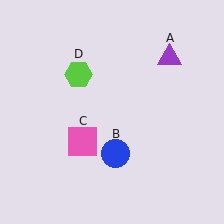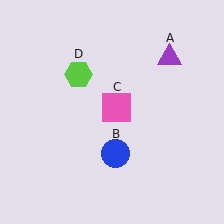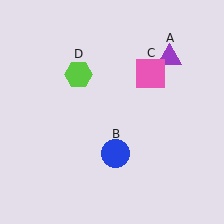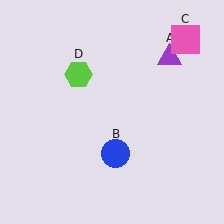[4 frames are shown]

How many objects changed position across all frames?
1 object changed position: pink square (object C).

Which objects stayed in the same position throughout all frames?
Purple triangle (object A) and blue circle (object B) and lime hexagon (object D) remained stationary.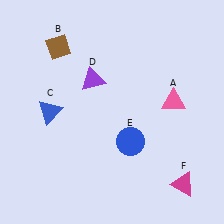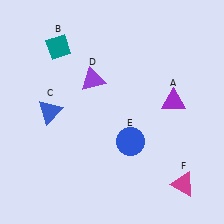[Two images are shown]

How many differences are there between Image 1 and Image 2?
There are 2 differences between the two images.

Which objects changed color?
A changed from pink to purple. B changed from brown to teal.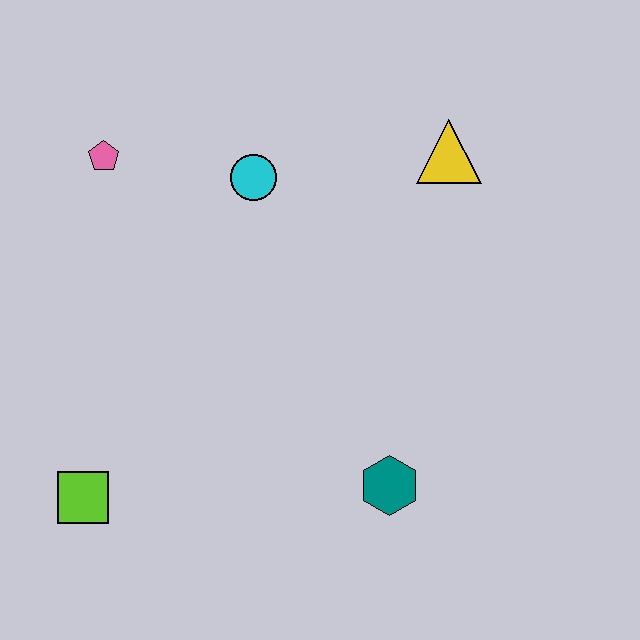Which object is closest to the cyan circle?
The pink pentagon is closest to the cyan circle.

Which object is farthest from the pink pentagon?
The teal hexagon is farthest from the pink pentagon.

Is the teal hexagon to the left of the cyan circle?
No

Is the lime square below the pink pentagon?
Yes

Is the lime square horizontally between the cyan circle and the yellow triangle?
No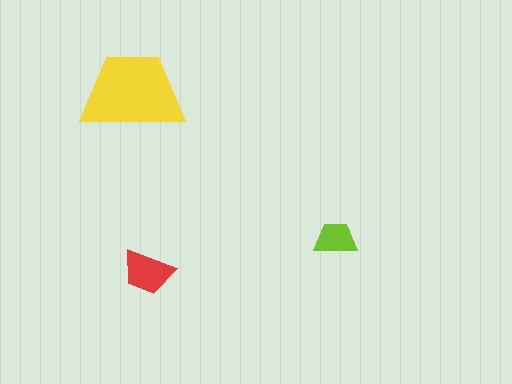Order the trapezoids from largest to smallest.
the yellow one, the red one, the lime one.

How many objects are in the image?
There are 3 objects in the image.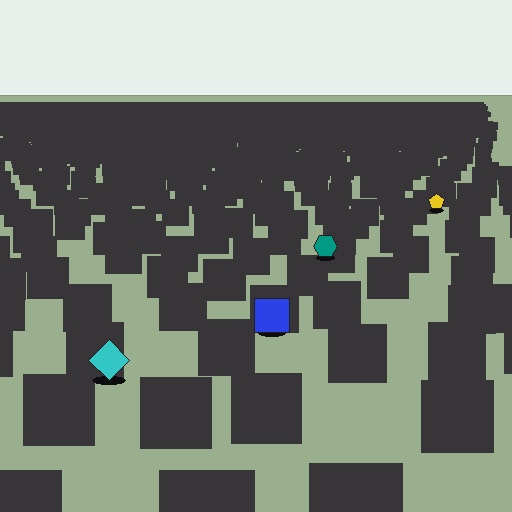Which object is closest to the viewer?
The cyan diamond is closest. The texture marks near it are larger and more spread out.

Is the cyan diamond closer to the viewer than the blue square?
Yes. The cyan diamond is closer — you can tell from the texture gradient: the ground texture is coarser near it.